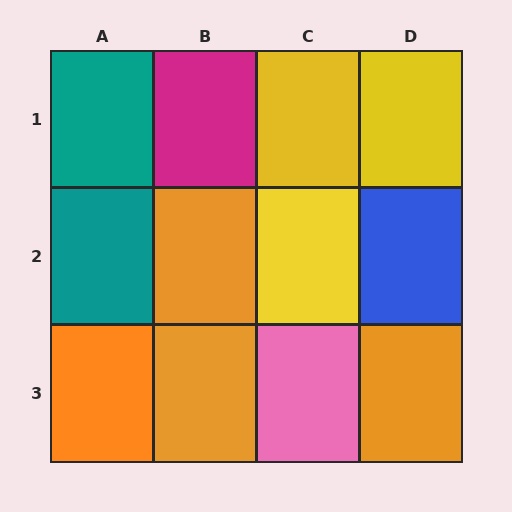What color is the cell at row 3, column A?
Orange.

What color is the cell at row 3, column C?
Pink.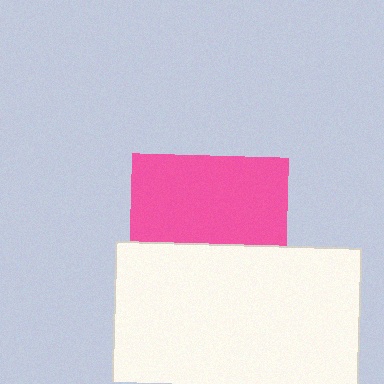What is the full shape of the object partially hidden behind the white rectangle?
The partially hidden object is a pink square.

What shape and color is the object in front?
The object in front is a white rectangle.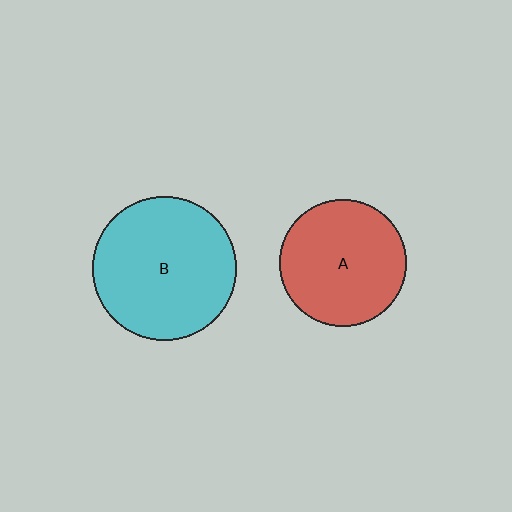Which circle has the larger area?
Circle B (cyan).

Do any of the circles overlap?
No, none of the circles overlap.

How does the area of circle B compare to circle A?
Approximately 1.3 times.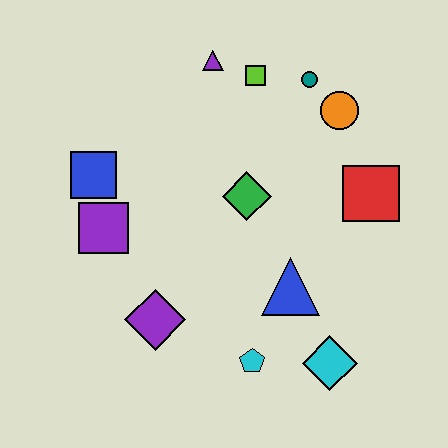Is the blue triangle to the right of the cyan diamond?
No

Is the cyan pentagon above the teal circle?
No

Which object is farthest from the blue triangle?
The purple triangle is farthest from the blue triangle.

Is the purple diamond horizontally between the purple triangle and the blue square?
Yes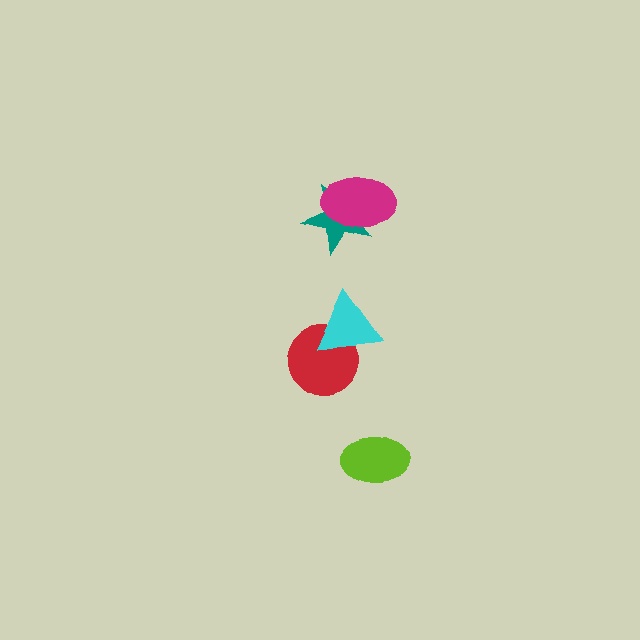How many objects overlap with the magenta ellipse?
1 object overlaps with the magenta ellipse.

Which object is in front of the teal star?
The magenta ellipse is in front of the teal star.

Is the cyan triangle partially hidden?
No, no other shape covers it.